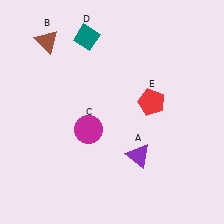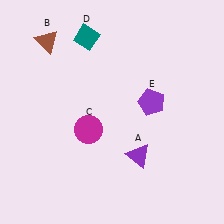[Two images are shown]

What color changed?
The pentagon (E) changed from red in Image 1 to purple in Image 2.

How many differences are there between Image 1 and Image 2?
There is 1 difference between the two images.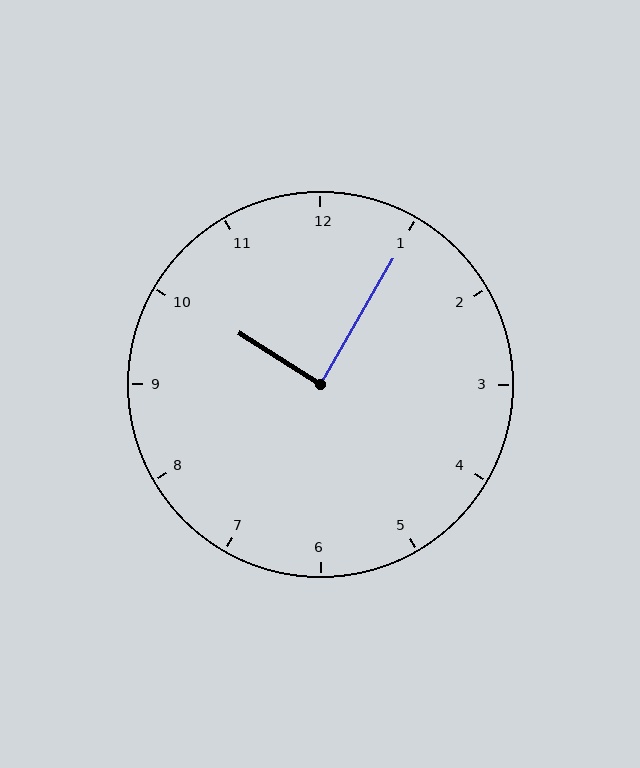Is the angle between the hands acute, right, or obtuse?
It is right.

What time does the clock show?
10:05.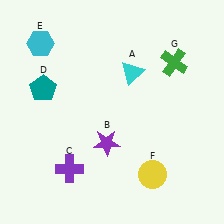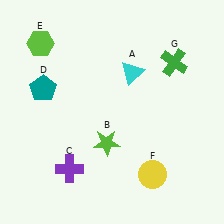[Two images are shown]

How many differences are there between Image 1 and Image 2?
There are 2 differences between the two images.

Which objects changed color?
B changed from purple to lime. E changed from cyan to lime.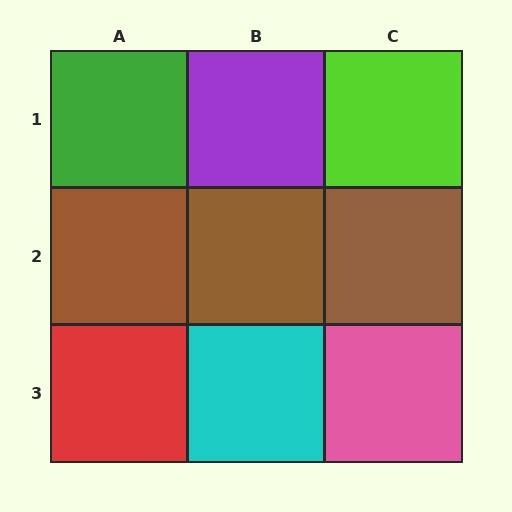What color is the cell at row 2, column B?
Brown.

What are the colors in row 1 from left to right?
Green, purple, lime.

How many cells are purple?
1 cell is purple.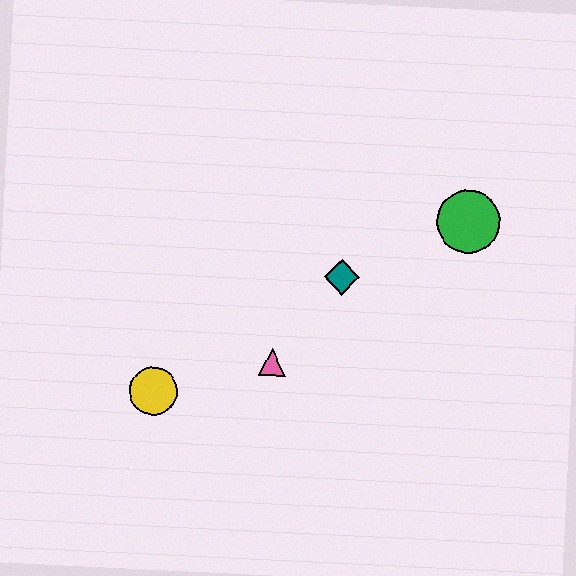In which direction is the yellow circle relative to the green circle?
The yellow circle is to the left of the green circle.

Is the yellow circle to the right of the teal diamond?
No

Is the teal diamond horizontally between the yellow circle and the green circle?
Yes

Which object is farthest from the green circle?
The yellow circle is farthest from the green circle.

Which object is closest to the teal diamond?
The pink triangle is closest to the teal diamond.